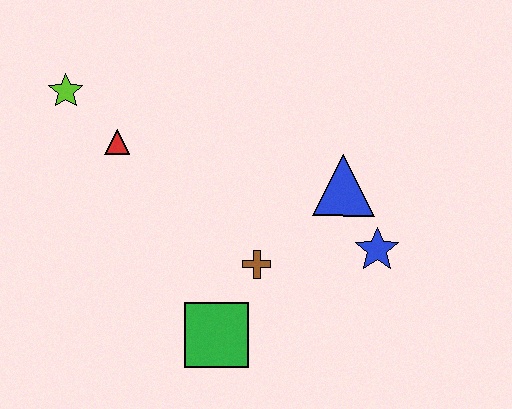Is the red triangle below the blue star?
No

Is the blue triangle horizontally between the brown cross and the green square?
No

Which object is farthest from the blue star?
The lime star is farthest from the blue star.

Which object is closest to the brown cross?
The green square is closest to the brown cross.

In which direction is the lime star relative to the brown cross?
The lime star is to the left of the brown cross.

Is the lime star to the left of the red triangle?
Yes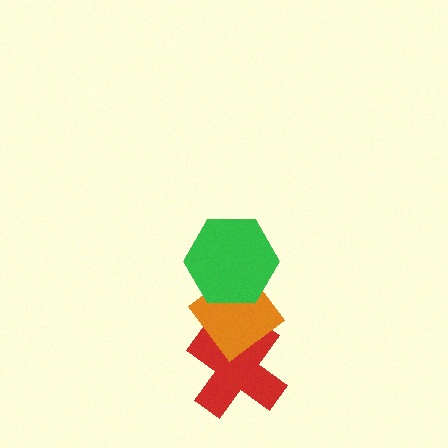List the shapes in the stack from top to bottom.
From top to bottom: the green hexagon, the orange diamond, the red cross.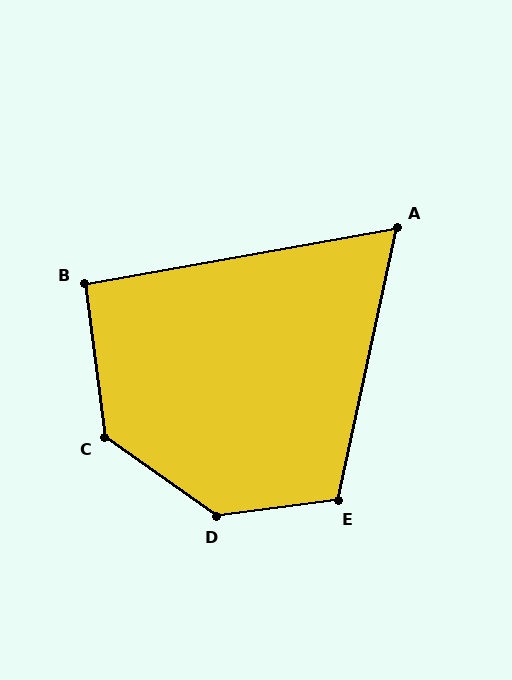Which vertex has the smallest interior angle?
A, at approximately 68 degrees.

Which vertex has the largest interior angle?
D, at approximately 138 degrees.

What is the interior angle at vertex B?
Approximately 93 degrees (approximately right).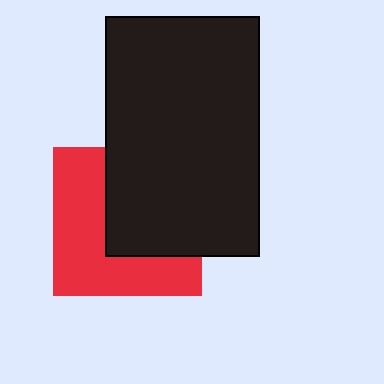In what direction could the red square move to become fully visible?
The red square could move toward the lower-left. That would shift it out from behind the black rectangle entirely.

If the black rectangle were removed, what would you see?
You would see the complete red square.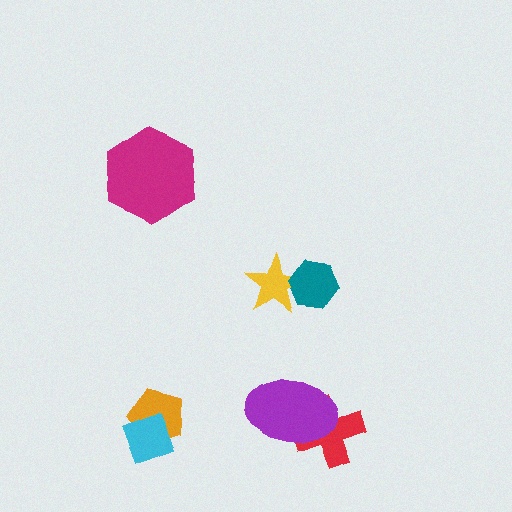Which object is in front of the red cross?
The purple ellipse is in front of the red cross.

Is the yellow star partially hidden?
Yes, it is partially covered by another shape.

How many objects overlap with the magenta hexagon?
0 objects overlap with the magenta hexagon.